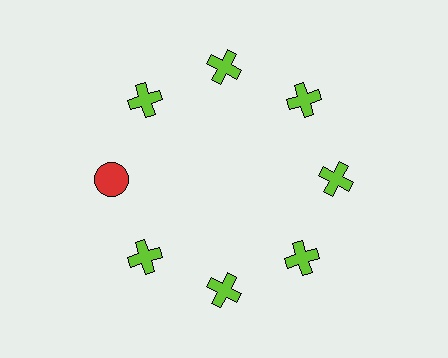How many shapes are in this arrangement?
There are 8 shapes arranged in a ring pattern.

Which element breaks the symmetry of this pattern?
The red circle at roughly the 9 o'clock position breaks the symmetry. All other shapes are lime crosses.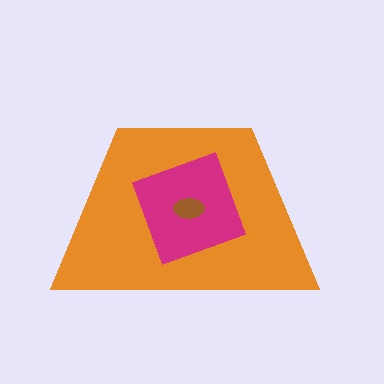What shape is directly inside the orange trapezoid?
The magenta diamond.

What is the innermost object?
The brown ellipse.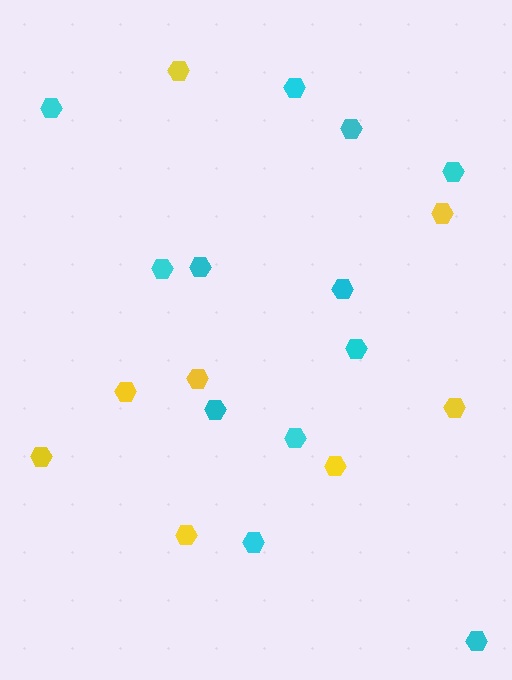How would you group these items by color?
There are 2 groups: one group of yellow hexagons (8) and one group of cyan hexagons (12).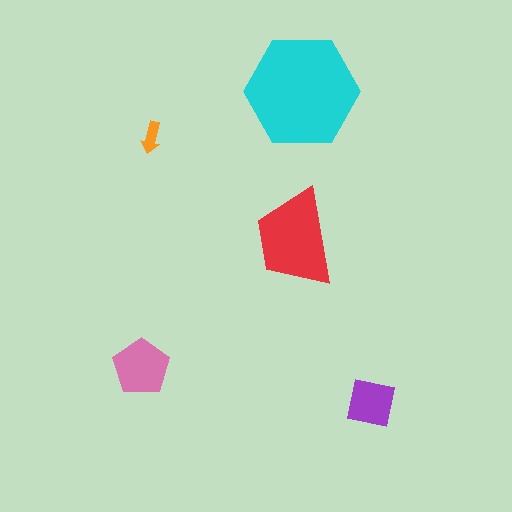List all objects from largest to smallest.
The cyan hexagon, the red trapezoid, the pink pentagon, the purple square, the orange arrow.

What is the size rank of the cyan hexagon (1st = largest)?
1st.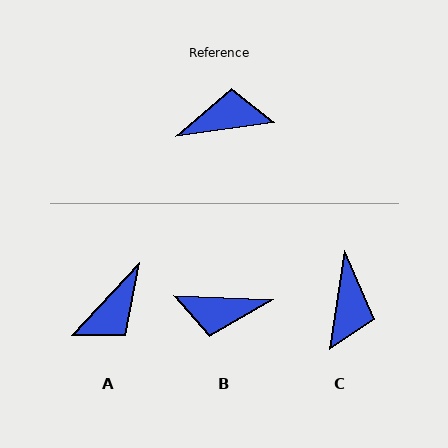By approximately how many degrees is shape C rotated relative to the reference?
Approximately 107 degrees clockwise.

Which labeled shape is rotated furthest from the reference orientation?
B, about 169 degrees away.